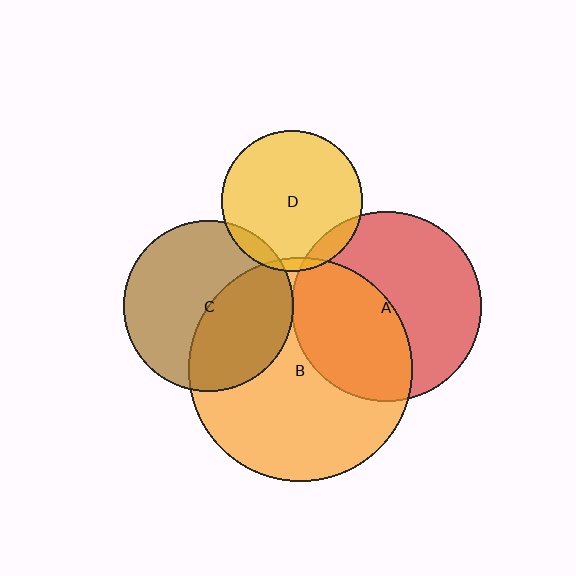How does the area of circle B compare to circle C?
Approximately 1.7 times.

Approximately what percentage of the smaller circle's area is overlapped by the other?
Approximately 45%.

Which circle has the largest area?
Circle B (orange).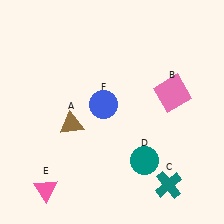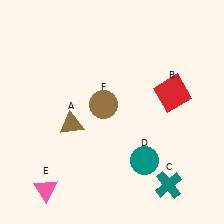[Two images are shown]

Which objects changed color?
B changed from pink to red. F changed from blue to brown.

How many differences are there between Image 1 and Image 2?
There are 2 differences between the two images.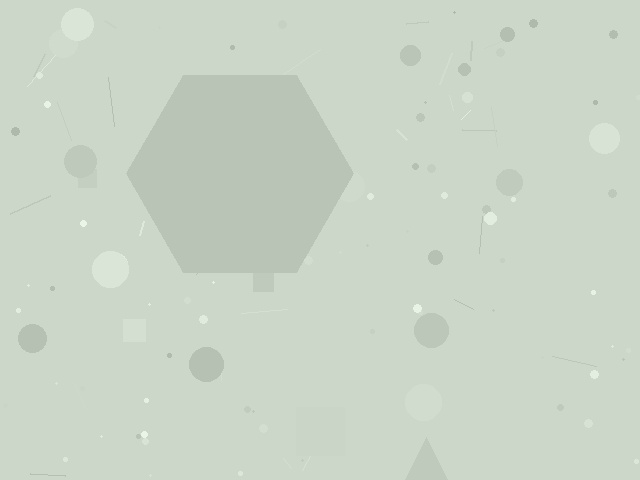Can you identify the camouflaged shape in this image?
The camouflaged shape is a hexagon.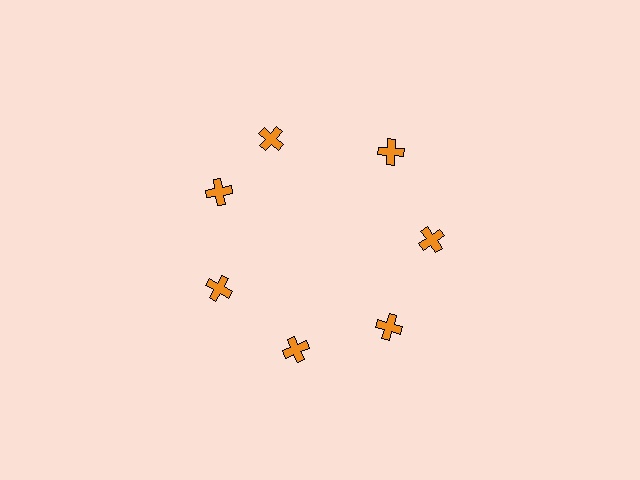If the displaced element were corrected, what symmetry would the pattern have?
It would have 7-fold rotational symmetry — the pattern would map onto itself every 51 degrees.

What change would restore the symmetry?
The symmetry would be restored by rotating it back into even spacing with its neighbors so that all 7 crosses sit at equal angles and equal distance from the center.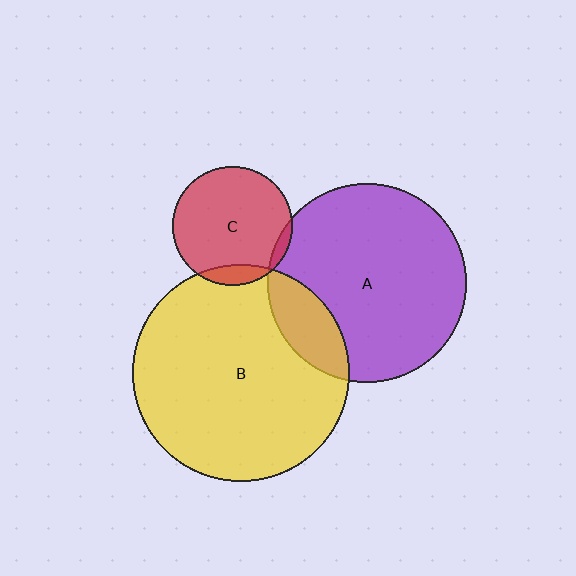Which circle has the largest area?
Circle B (yellow).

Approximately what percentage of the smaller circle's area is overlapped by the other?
Approximately 15%.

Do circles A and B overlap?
Yes.